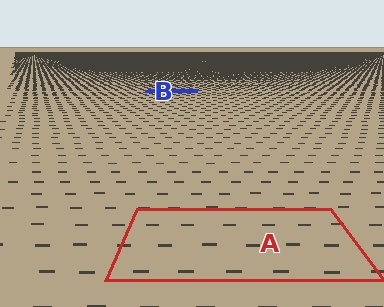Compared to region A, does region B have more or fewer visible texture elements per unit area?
Region B has more texture elements per unit area — they are packed more densely because it is farther away.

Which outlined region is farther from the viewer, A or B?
Region B is farther from the viewer — the texture elements inside it appear smaller and more densely packed.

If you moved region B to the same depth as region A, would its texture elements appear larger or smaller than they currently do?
They would appear larger. At a closer depth, the same texture elements are projected at a bigger on-screen size.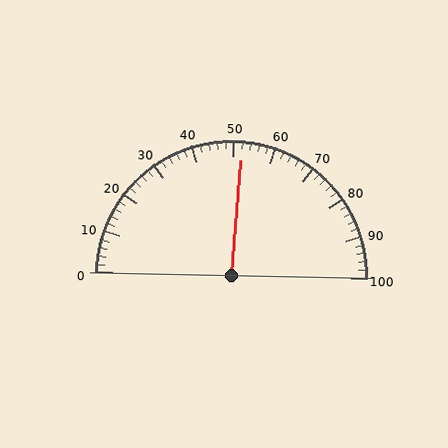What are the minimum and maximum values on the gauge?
The gauge ranges from 0 to 100.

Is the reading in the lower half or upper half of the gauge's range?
The reading is in the upper half of the range (0 to 100).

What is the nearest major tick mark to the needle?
The nearest major tick mark is 50.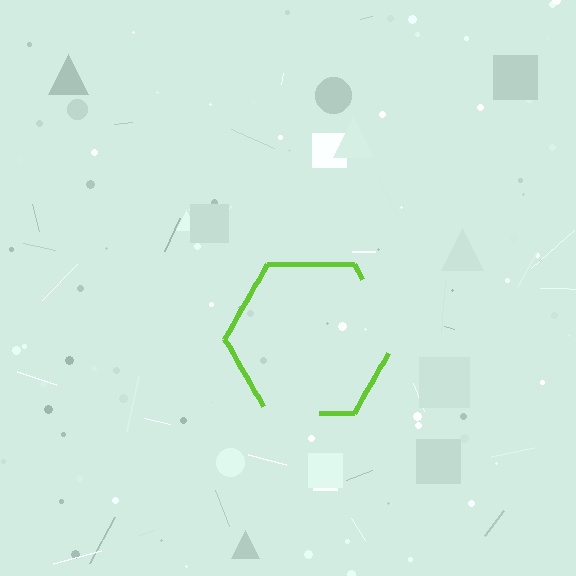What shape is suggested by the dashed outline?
The dashed outline suggests a hexagon.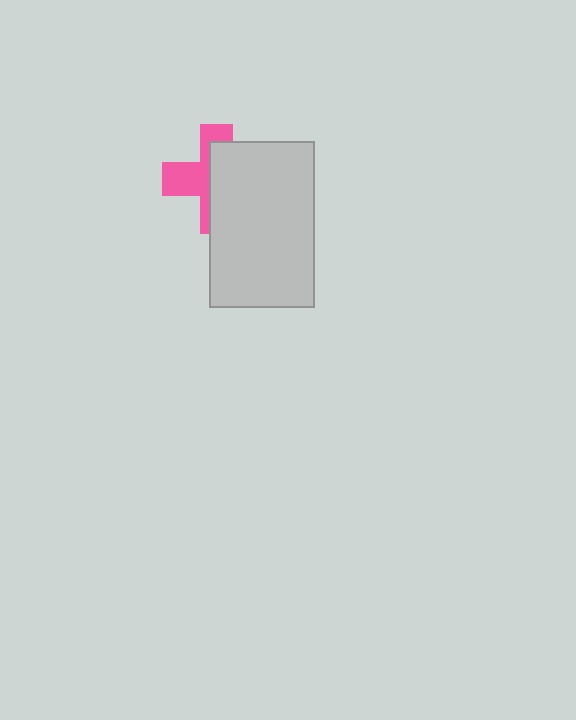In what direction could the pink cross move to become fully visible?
The pink cross could move left. That would shift it out from behind the light gray rectangle entirely.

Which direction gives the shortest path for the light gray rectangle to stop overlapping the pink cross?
Moving right gives the shortest separation.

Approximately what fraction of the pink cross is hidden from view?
Roughly 55% of the pink cross is hidden behind the light gray rectangle.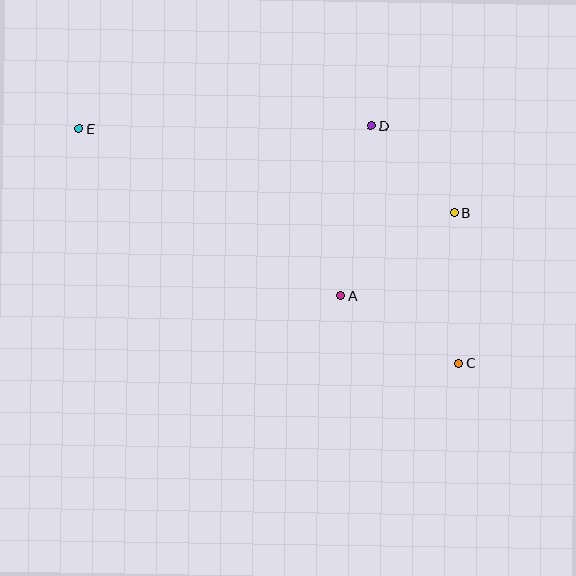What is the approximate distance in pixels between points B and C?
The distance between B and C is approximately 151 pixels.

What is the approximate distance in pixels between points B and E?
The distance between B and E is approximately 384 pixels.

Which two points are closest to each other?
Points B and D are closest to each other.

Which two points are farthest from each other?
Points C and E are farthest from each other.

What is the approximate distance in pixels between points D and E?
The distance between D and E is approximately 292 pixels.